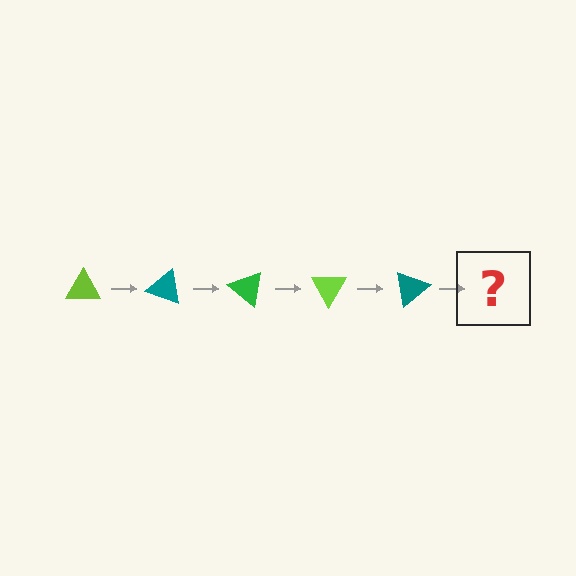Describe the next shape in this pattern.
It should be a green triangle, rotated 100 degrees from the start.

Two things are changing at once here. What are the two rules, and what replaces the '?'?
The two rules are that it rotates 20 degrees each step and the color cycles through lime, teal, and green. The '?' should be a green triangle, rotated 100 degrees from the start.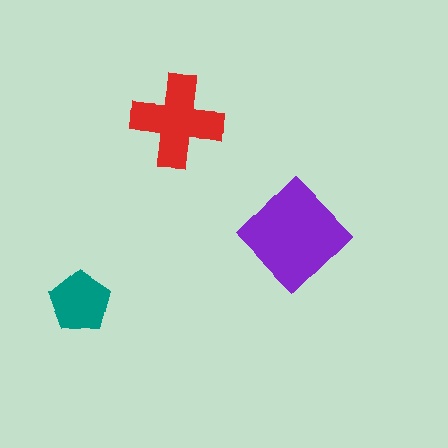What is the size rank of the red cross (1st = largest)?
2nd.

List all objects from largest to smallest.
The purple diamond, the red cross, the teal pentagon.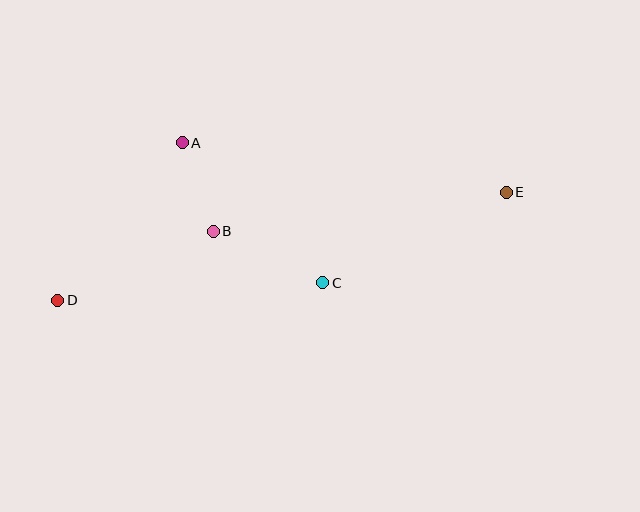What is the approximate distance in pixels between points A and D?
The distance between A and D is approximately 200 pixels.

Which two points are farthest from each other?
Points D and E are farthest from each other.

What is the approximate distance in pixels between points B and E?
The distance between B and E is approximately 295 pixels.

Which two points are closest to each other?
Points A and B are closest to each other.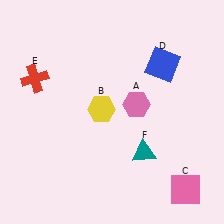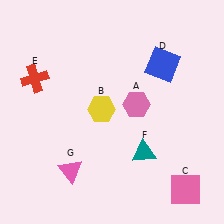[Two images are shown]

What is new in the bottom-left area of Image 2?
A pink triangle (G) was added in the bottom-left area of Image 2.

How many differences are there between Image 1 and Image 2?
There is 1 difference between the two images.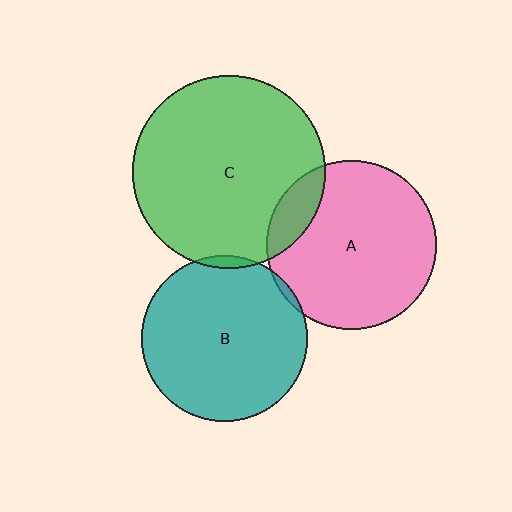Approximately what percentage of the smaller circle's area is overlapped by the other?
Approximately 15%.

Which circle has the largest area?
Circle C (green).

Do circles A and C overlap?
Yes.